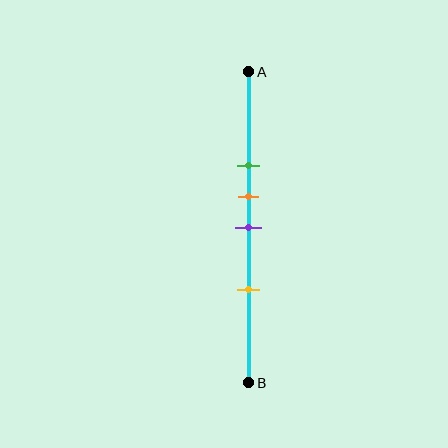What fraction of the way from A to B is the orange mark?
The orange mark is approximately 40% (0.4) of the way from A to B.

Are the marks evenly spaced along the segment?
No, the marks are not evenly spaced.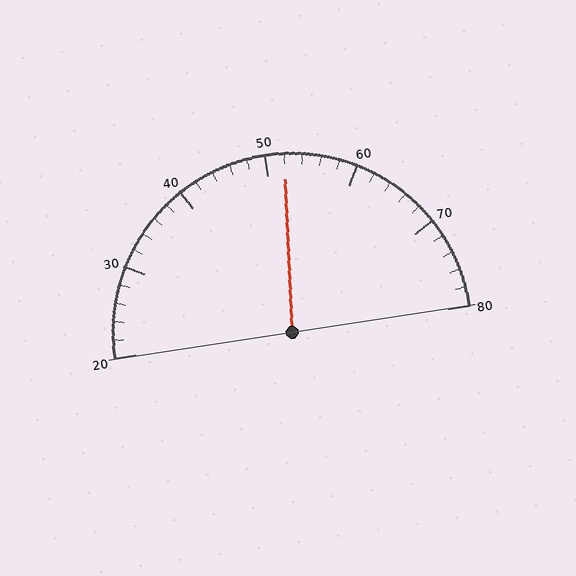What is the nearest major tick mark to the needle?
The nearest major tick mark is 50.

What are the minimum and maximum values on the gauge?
The gauge ranges from 20 to 80.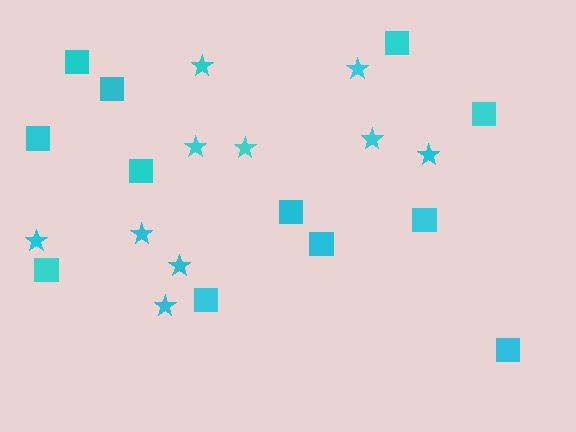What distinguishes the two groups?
There are 2 groups: one group of squares (12) and one group of stars (10).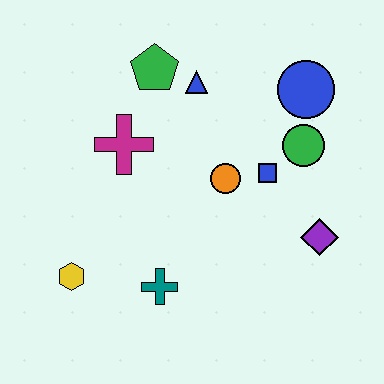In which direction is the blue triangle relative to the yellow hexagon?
The blue triangle is above the yellow hexagon.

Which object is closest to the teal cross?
The yellow hexagon is closest to the teal cross.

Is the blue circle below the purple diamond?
No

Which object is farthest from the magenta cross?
The purple diamond is farthest from the magenta cross.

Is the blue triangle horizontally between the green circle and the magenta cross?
Yes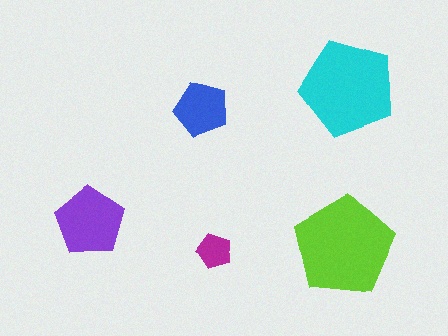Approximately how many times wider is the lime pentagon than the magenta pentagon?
About 3 times wider.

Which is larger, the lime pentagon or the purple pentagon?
The lime one.